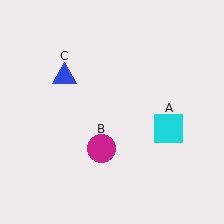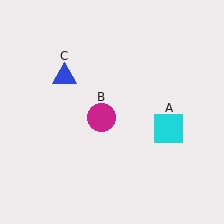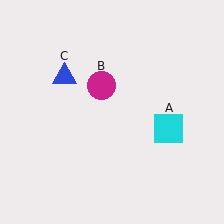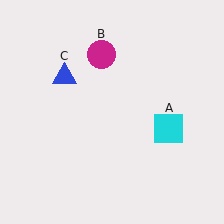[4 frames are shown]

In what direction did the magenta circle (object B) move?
The magenta circle (object B) moved up.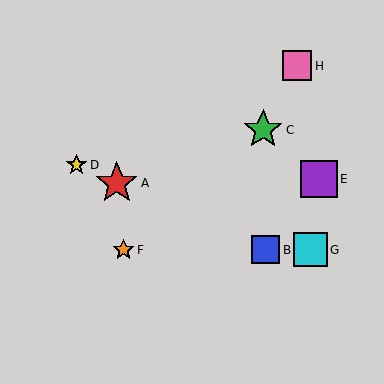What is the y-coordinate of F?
Object F is at y≈250.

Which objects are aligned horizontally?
Objects B, F, G are aligned horizontally.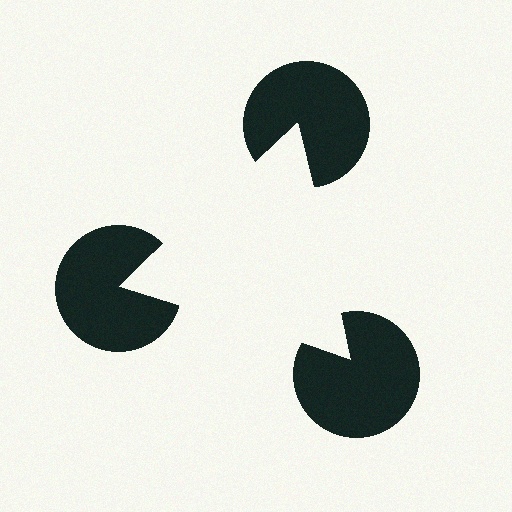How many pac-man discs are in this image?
There are 3 — one at each vertex of the illusory triangle.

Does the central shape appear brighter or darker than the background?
It typically appears slightly brighter than the background, even though no actual brightness change is drawn.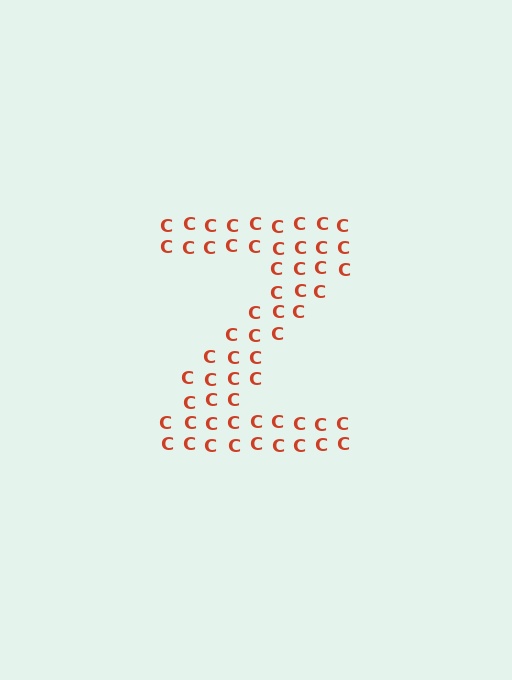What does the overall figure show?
The overall figure shows the letter Z.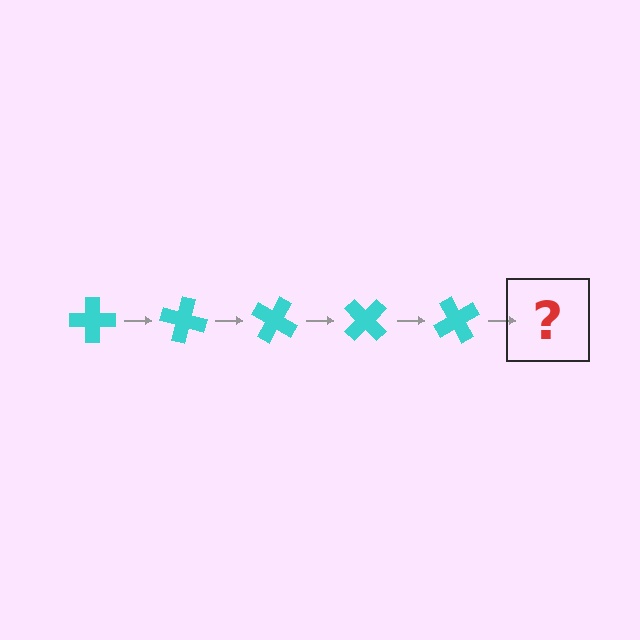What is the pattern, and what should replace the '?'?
The pattern is that the cross rotates 15 degrees each step. The '?' should be a cyan cross rotated 75 degrees.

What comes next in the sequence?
The next element should be a cyan cross rotated 75 degrees.